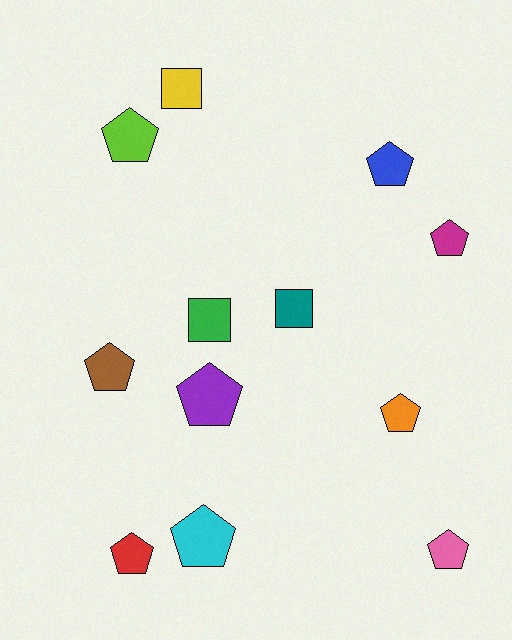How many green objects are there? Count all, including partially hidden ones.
There is 1 green object.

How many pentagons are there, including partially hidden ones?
There are 9 pentagons.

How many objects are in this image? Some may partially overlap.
There are 12 objects.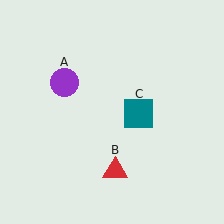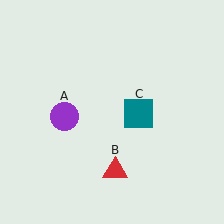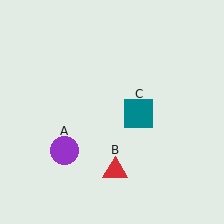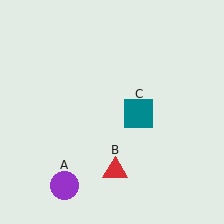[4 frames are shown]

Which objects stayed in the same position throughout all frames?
Red triangle (object B) and teal square (object C) remained stationary.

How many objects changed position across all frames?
1 object changed position: purple circle (object A).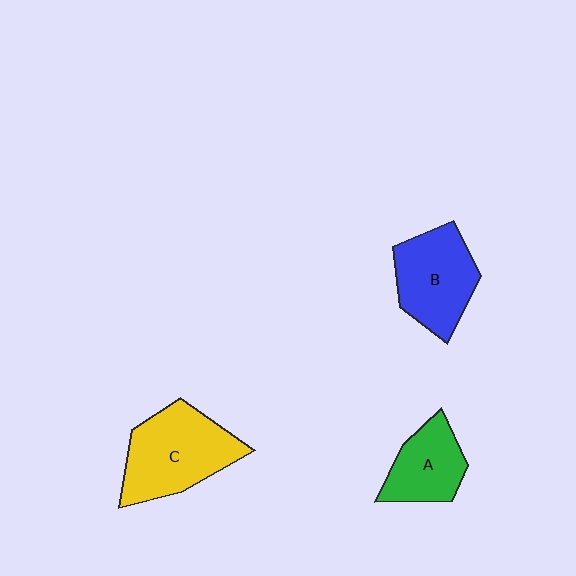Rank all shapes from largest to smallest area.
From largest to smallest: C (yellow), B (blue), A (green).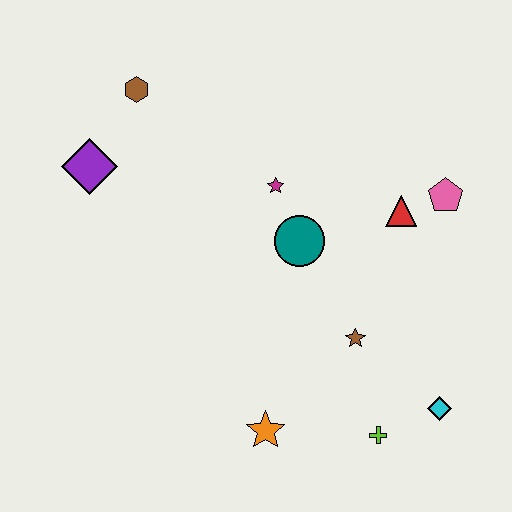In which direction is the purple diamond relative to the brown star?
The purple diamond is to the left of the brown star.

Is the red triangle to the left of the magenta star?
No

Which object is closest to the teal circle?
The magenta star is closest to the teal circle.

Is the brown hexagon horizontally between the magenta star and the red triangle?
No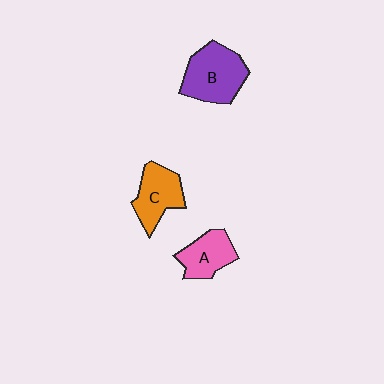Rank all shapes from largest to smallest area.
From largest to smallest: B (purple), C (orange), A (pink).